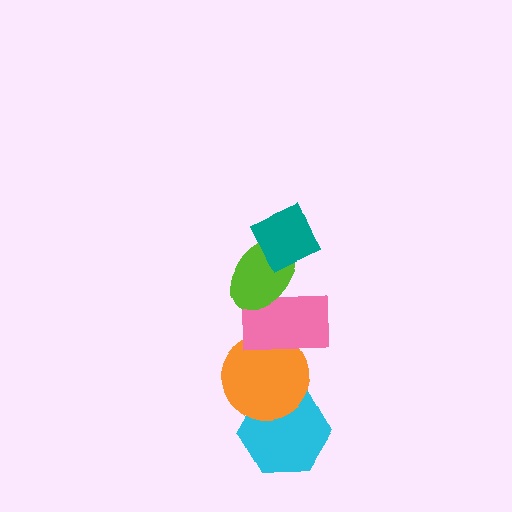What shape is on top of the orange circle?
The pink rectangle is on top of the orange circle.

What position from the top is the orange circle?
The orange circle is 4th from the top.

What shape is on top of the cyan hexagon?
The orange circle is on top of the cyan hexagon.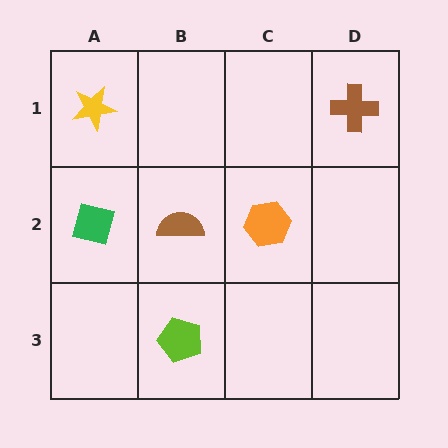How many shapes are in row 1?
2 shapes.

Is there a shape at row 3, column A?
No, that cell is empty.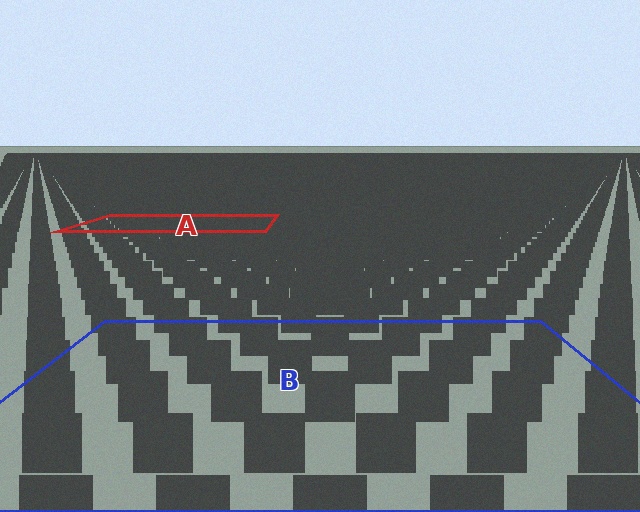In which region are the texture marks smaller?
The texture marks are smaller in region A, because it is farther away.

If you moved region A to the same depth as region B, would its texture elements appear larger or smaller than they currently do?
They would appear larger. At a closer depth, the same texture elements are projected at a bigger on-screen size.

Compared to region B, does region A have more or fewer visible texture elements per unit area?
Region A has more texture elements per unit area — they are packed more densely because it is farther away.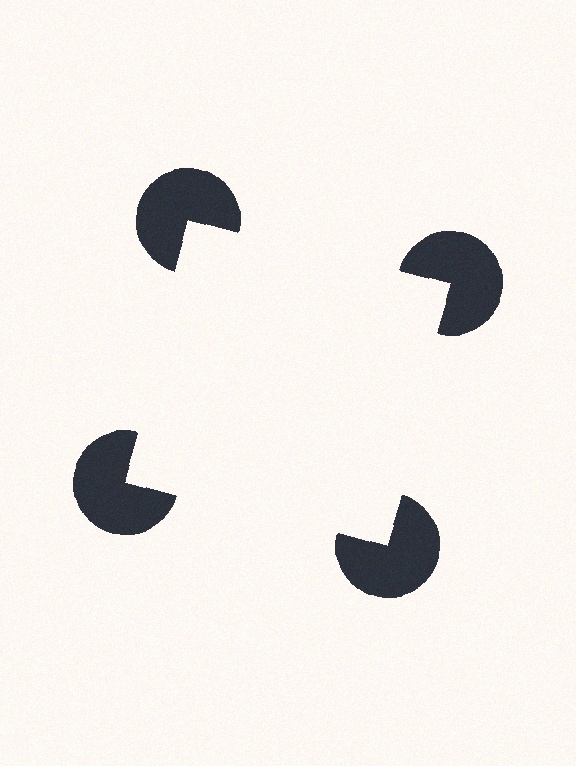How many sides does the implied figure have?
4 sides.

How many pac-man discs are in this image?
There are 4 — one at each vertex of the illusory square.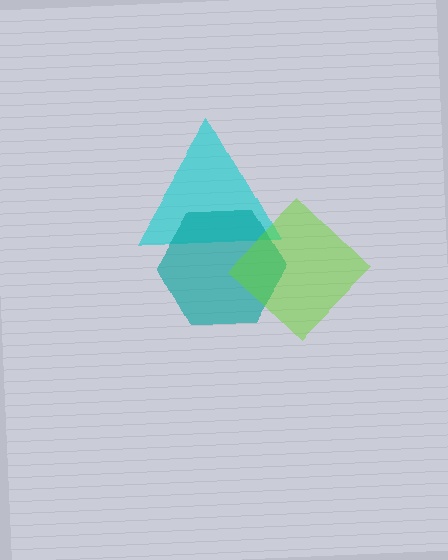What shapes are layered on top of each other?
The layered shapes are: a cyan triangle, a teal hexagon, a lime diamond.